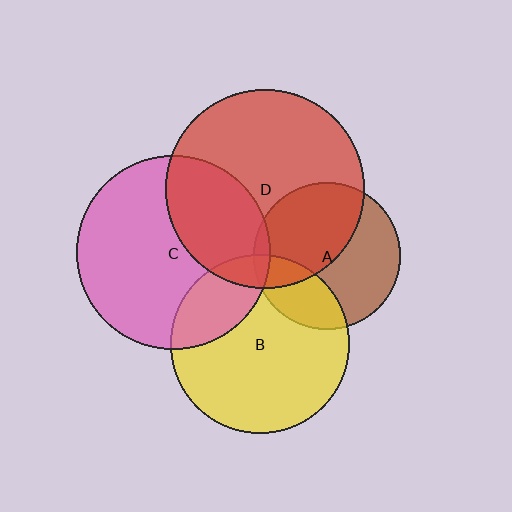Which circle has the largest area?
Circle D (red).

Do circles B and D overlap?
Yes.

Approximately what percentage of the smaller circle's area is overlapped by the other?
Approximately 10%.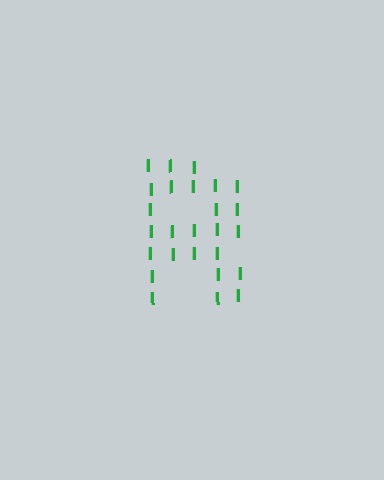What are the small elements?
The small elements are letter I's.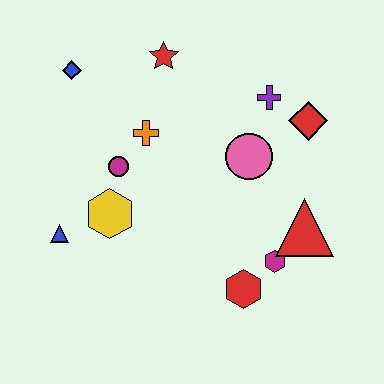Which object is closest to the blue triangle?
The yellow hexagon is closest to the blue triangle.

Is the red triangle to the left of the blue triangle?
No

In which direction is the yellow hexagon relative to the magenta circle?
The yellow hexagon is below the magenta circle.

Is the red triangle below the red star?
Yes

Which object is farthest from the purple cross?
The blue triangle is farthest from the purple cross.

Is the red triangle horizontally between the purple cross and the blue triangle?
No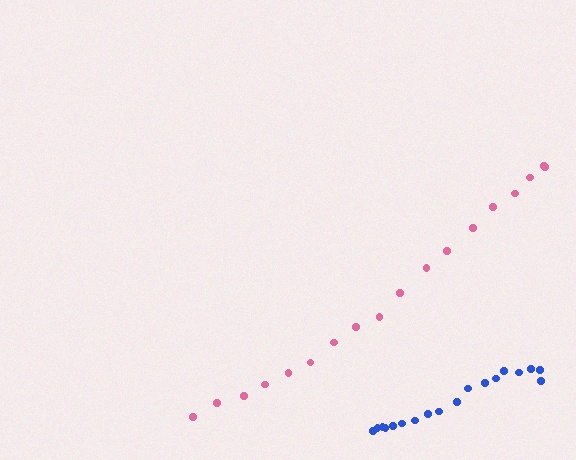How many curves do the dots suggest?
There are 2 distinct paths.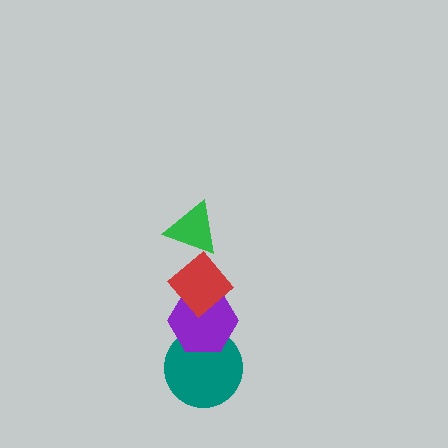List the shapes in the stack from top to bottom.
From top to bottom: the green triangle, the red diamond, the purple hexagon, the teal circle.